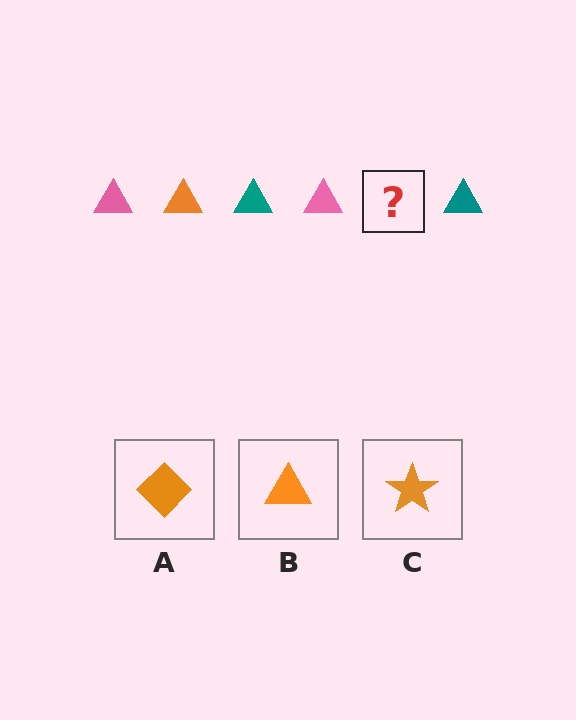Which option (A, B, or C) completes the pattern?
B.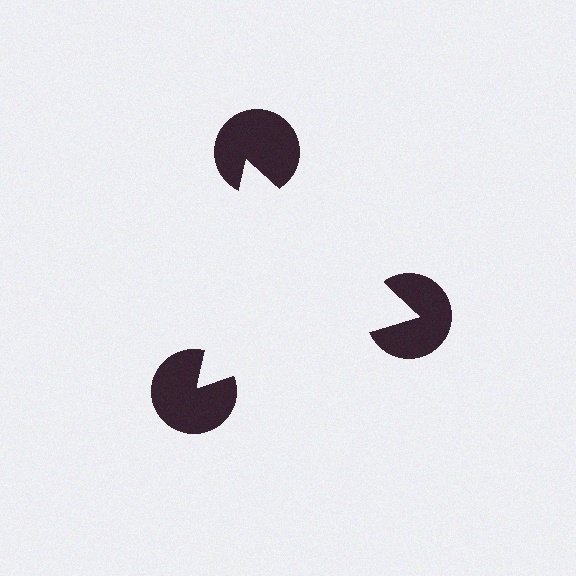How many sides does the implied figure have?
3 sides.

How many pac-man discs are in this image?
There are 3 — one at each vertex of the illusory triangle.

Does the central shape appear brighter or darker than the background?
It typically appears slightly brighter than the background, even though no actual brightness change is drawn.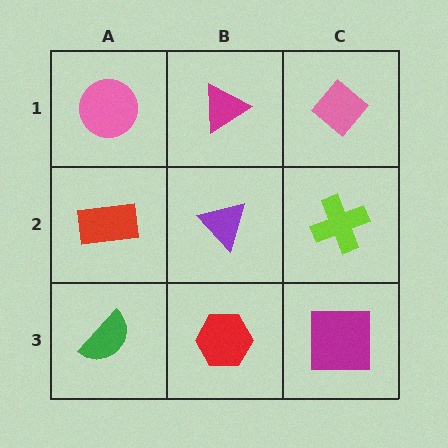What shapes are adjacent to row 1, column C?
A lime cross (row 2, column C), a magenta triangle (row 1, column B).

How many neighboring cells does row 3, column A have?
2.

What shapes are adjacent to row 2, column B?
A magenta triangle (row 1, column B), a red hexagon (row 3, column B), a red rectangle (row 2, column A), a lime cross (row 2, column C).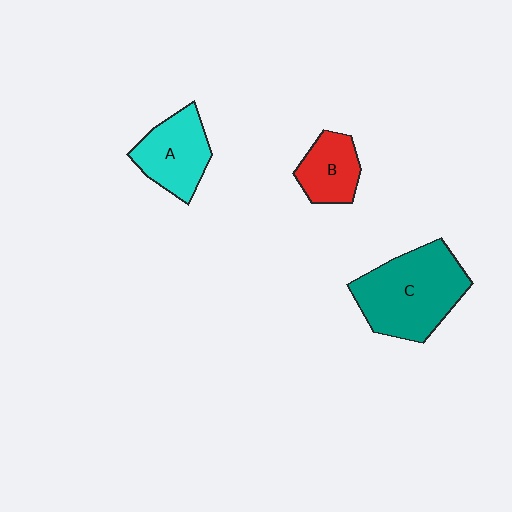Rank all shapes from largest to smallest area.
From largest to smallest: C (teal), A (cyan), B (red).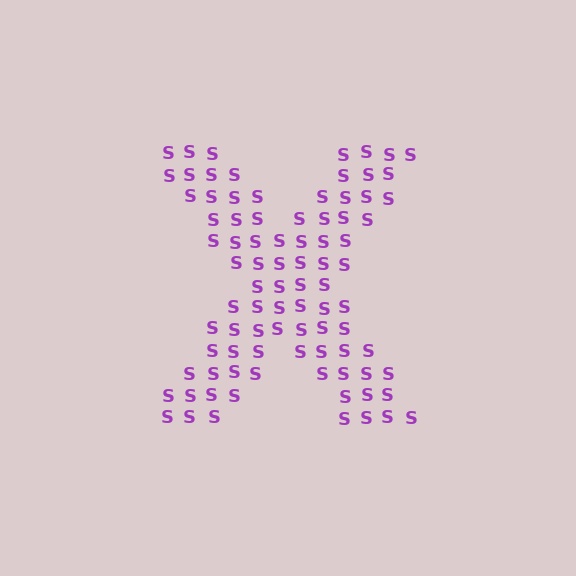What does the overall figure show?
The overall figure shows the letter X.